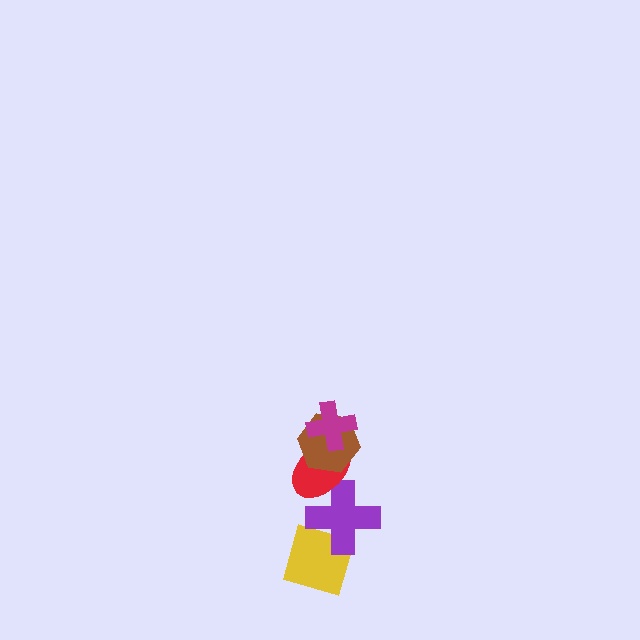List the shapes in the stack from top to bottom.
From top to bottom: the magenta cross, the brown hexagon, the red ellipse, the purple cross, the yellow diamond.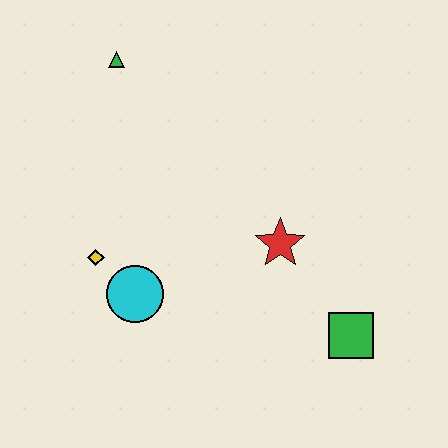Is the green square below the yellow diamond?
Yes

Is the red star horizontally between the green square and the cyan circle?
Yes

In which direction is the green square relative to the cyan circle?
The green square is to the right of the cyan circle.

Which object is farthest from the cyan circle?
The green triangle is farthest from the cyan circle.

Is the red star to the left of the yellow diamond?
No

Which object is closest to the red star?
The green square is closest to the red star.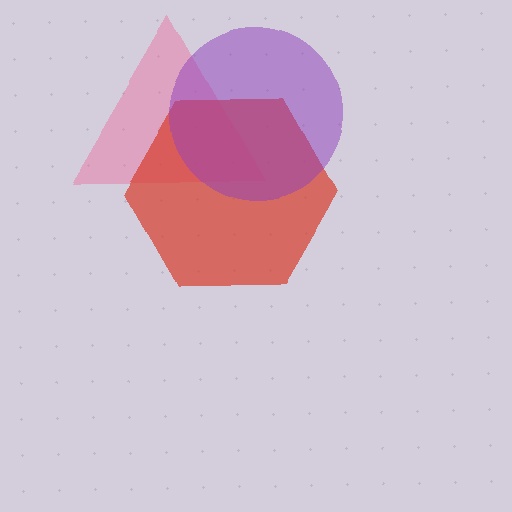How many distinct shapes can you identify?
There are 3 distinct shapes: a pink triangle, a red hexagon, a purple circle.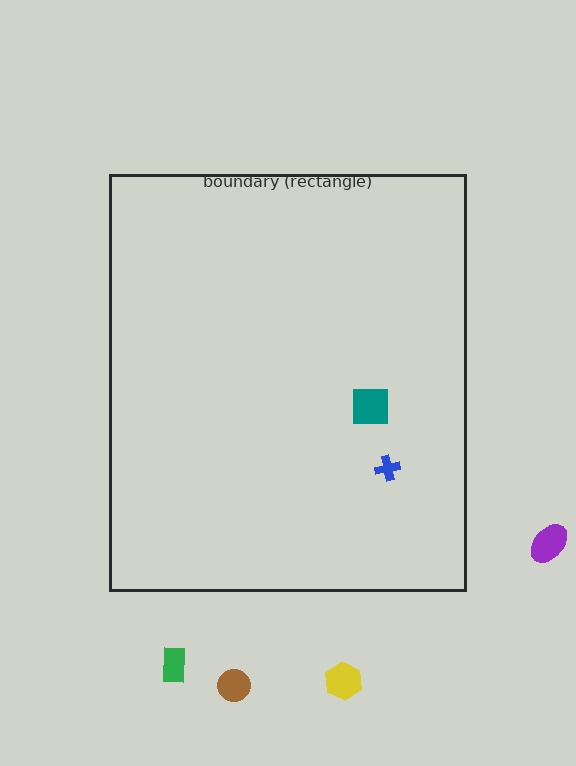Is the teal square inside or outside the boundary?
Inside.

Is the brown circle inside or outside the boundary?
Outside.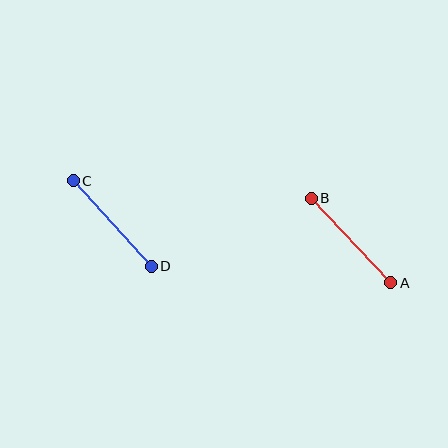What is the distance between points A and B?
The distance is approximately 116 pixels.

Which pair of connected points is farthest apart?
Points C and D are farthest apart.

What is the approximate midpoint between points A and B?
The midpoint is at approximately (351, 240) pixels.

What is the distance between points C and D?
The distance is approximately 116 pixels.